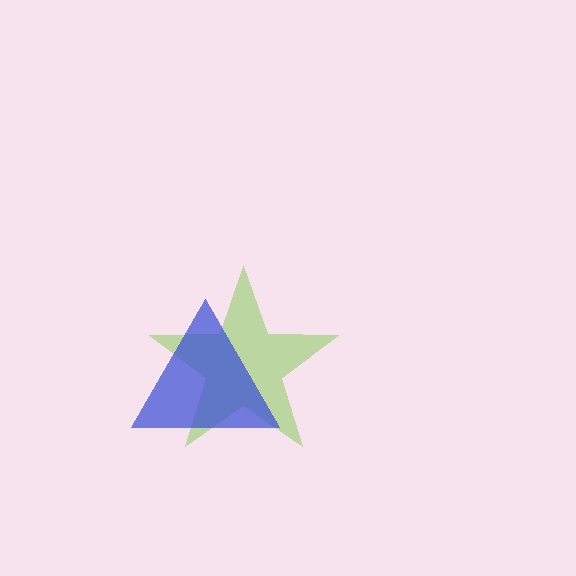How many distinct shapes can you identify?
There are 2 distinct shapes: a lime star, a blue triangle.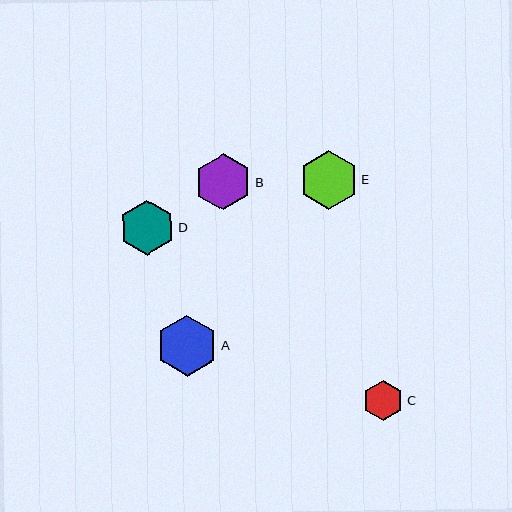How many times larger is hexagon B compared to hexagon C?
Hexagon B is approximately 1.4 times the size of hexagon C.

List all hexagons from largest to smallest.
From largest to smallest: A, E, B, D, C.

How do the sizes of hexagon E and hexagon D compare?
Hexagon E and hexagon D are approximately the same size.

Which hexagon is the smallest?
Hexagon C is the smallest with a size of approximately 40 pixels.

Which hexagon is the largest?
Hexagon A is the largest with a size of approximately 61 pixels.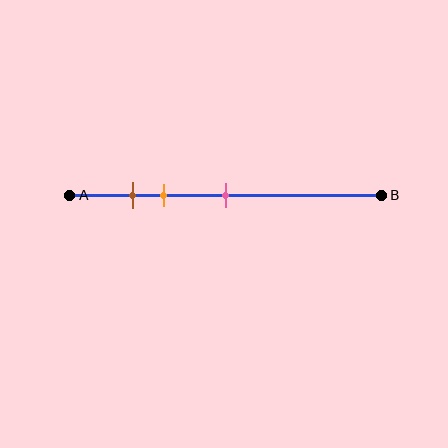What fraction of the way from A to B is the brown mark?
The brown mark is approximately 20% (0.2) of the way from A to B.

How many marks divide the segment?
There are 3 marks dividing the segment.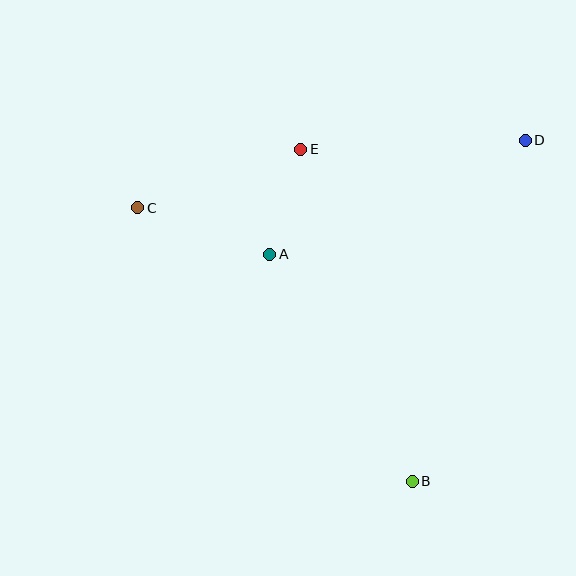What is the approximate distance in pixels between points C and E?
The distance between C and E is approximately 174 pixels.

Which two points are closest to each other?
Points A and E are closest to each other.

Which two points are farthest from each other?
Points C and D are farthest from each other.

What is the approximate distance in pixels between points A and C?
The distance between A and C is approximately 140 pixels.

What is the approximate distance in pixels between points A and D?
The distance between A and D is approximately 280 pixels.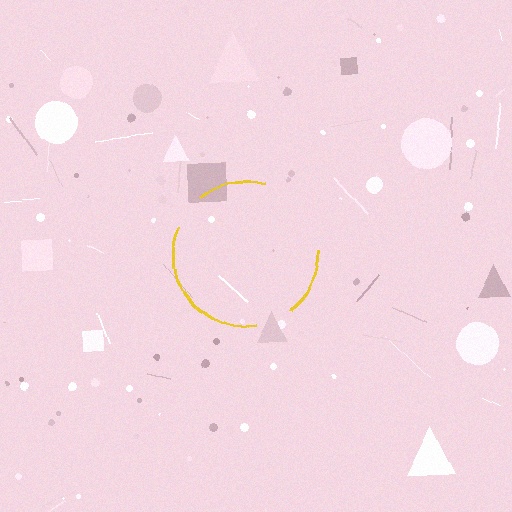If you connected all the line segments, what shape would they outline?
They would outline a circle.